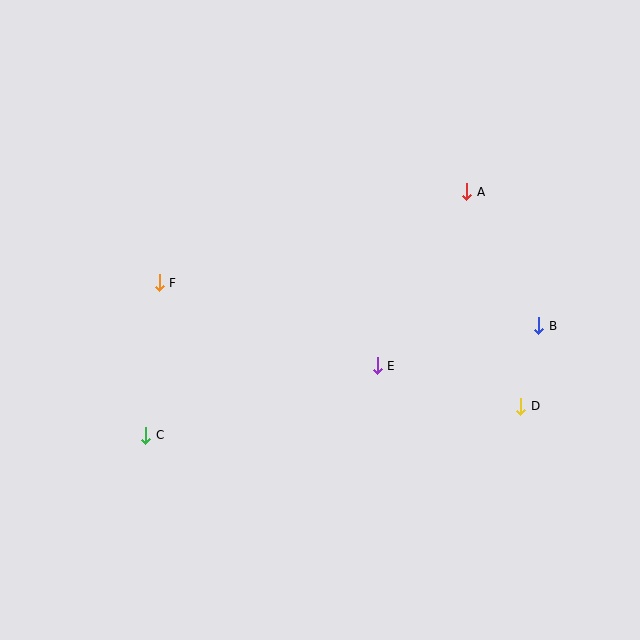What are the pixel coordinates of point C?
Point C is at (146, 435).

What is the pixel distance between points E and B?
The distance between E and B is 167 pixels.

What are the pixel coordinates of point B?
Point B is at (539, 326).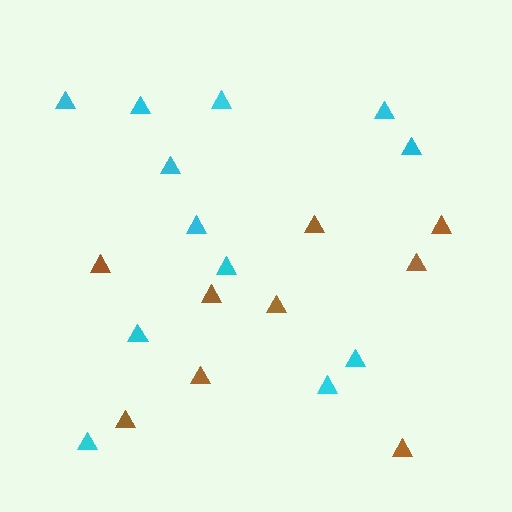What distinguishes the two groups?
There are 2 groups: one group of cyan triangles (12) and one group of brown triangles (9).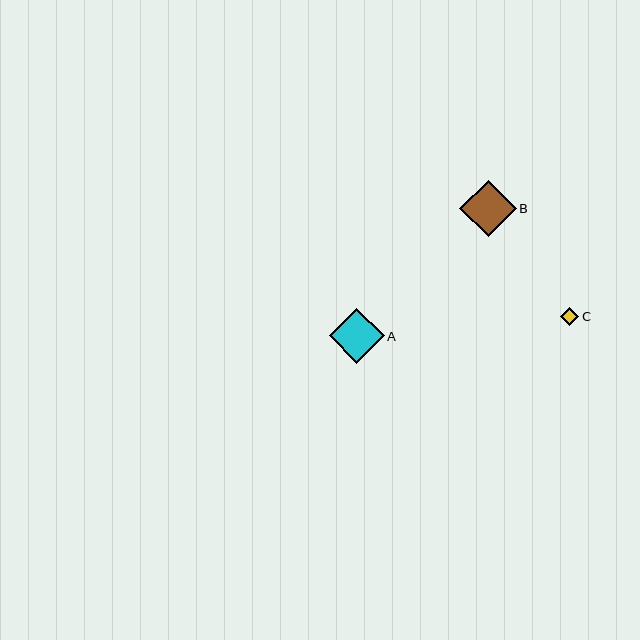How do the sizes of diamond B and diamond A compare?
Diamond B and diamond A are approximately the same size.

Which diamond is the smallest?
Diamond C is the smallest with a size of approximately 18 pixels.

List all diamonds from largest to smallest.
From largest to smallest: B, A, C.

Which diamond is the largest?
Diamond B is the largest with a size of approximately 56 pixels.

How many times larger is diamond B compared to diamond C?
Diamond B is approximately 3.1 times the size of diamond C.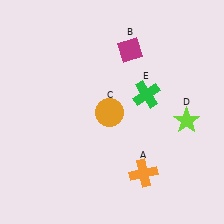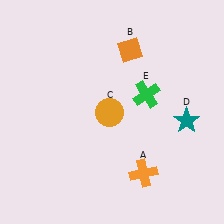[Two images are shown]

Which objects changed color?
B changed from magenta to orange. D changed from lime to teal.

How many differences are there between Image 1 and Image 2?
There are 2 differences between the two images.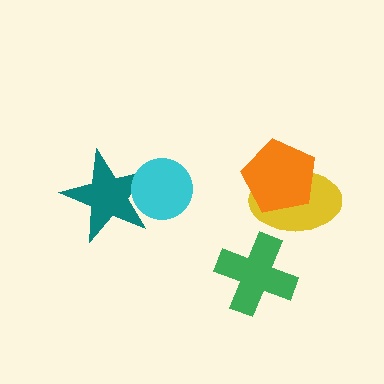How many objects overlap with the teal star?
1 object overlaps with the teal star.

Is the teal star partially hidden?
Yes, it is partially covered by another shape.